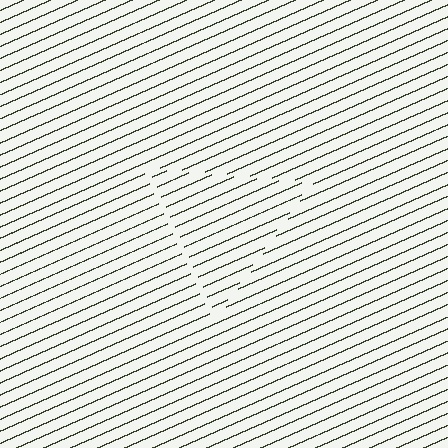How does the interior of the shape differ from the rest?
The interior of the shape contains the same grating, shifted by half a period — the contour is defined by the phase discontinuity where line-ends from the inner and outer gratings abut.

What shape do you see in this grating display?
An illusory triangle. The interior of the shape contains the same grating, shifted by half a period — the contour is defined by the phase discontinuity where line-ends from the inner and outer gratings abut.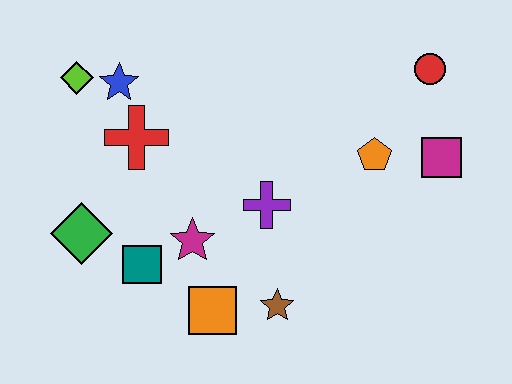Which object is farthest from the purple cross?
The lime diamond is farthest from the purple cross.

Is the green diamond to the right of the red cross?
No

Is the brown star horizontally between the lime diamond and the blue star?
No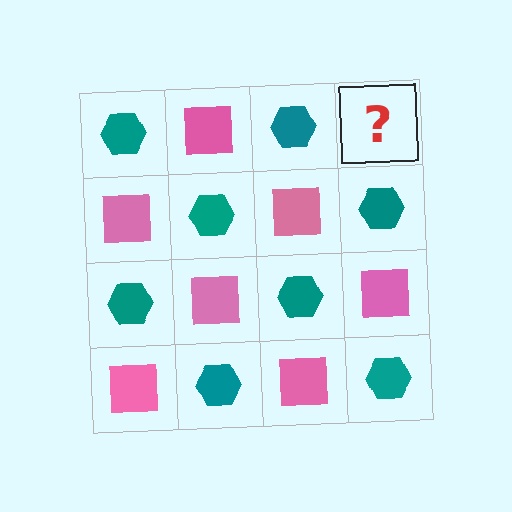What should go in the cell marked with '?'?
The missing cell should contain a pink square.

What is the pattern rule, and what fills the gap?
The rule is that it alternates teal hexagon and pink square in a checkerboard pattern. The gap should be filled with a pink square.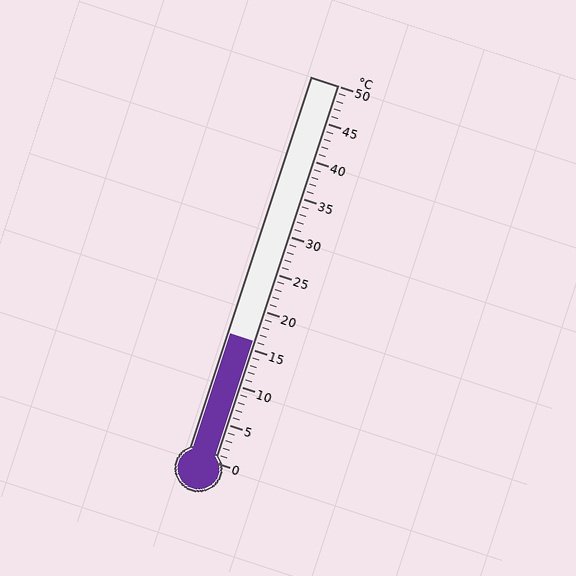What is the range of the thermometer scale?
The thermometer scale ranges from 0°C to 50°C.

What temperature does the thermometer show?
The thermometer shows approximately 16°C.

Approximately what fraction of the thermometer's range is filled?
The thermometer is filled to approximately 30% of its range.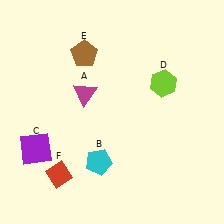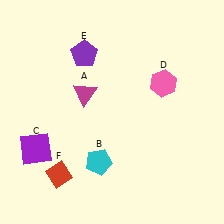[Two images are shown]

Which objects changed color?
D changed from lime to pink. E changed from brown to purple.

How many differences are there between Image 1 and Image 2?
There are 2 differences between the two images.